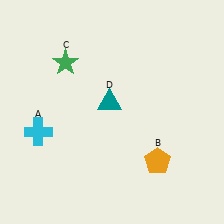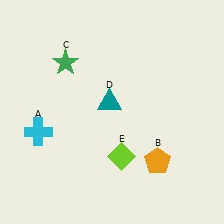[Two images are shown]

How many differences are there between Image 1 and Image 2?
There is 1 difference between the two images.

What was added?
A lime diamond (E) was added in Image 2.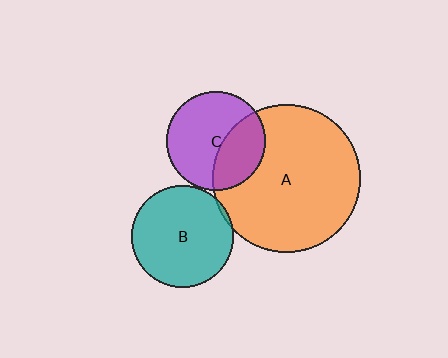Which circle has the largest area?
Circle A (orange).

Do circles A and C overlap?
Yes.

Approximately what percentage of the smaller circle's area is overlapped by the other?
Approximately 35%.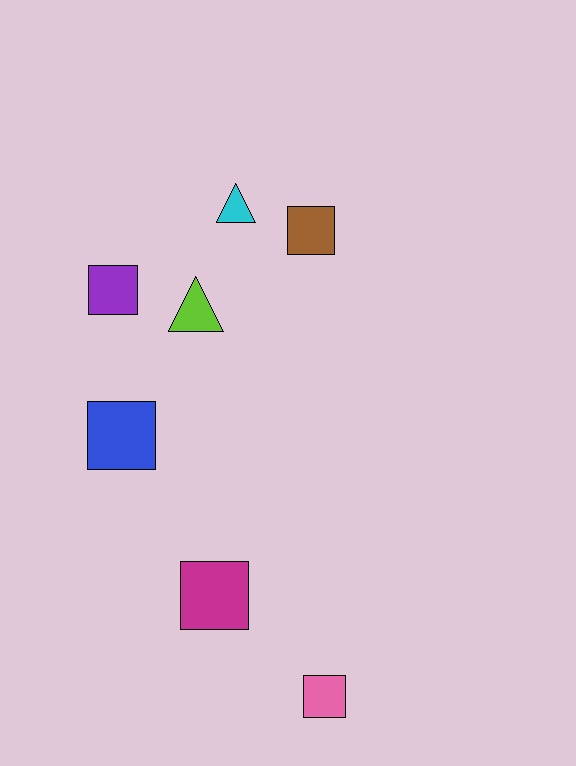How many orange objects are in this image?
There are no orange objects.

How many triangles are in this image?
There are 2 triangles.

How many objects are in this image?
There are 7 objects.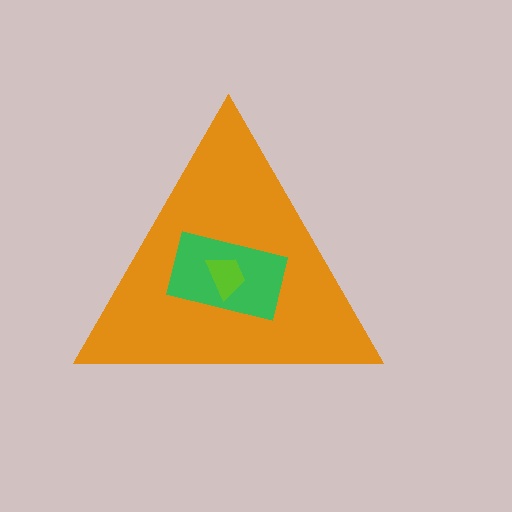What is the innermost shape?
The lime trapezoid.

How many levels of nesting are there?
3.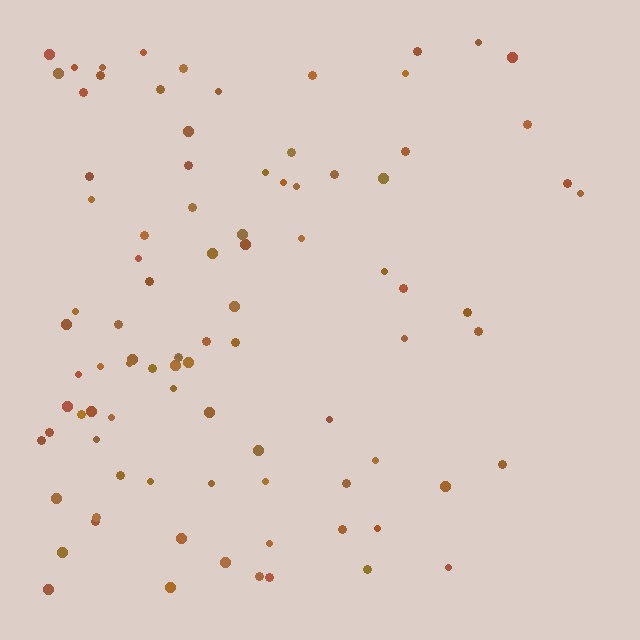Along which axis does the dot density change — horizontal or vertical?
Horizontal.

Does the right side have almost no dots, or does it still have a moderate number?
Still a moderate number, just noticeably fewer than the left.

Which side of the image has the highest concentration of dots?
The left.